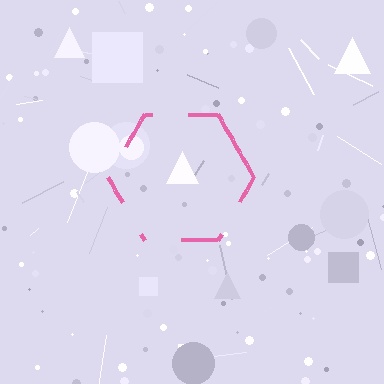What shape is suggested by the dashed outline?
The dashed outline suggests a hexagon.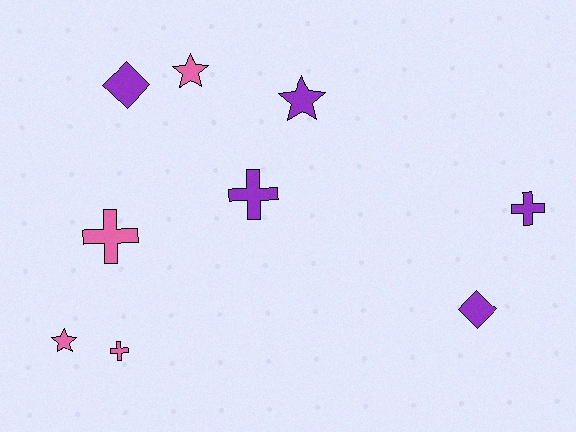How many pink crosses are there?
There are 2 pink crosses.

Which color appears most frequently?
Purple, with 5 objects.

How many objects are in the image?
There are 9 objects.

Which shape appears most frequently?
Cross, with 4 objects.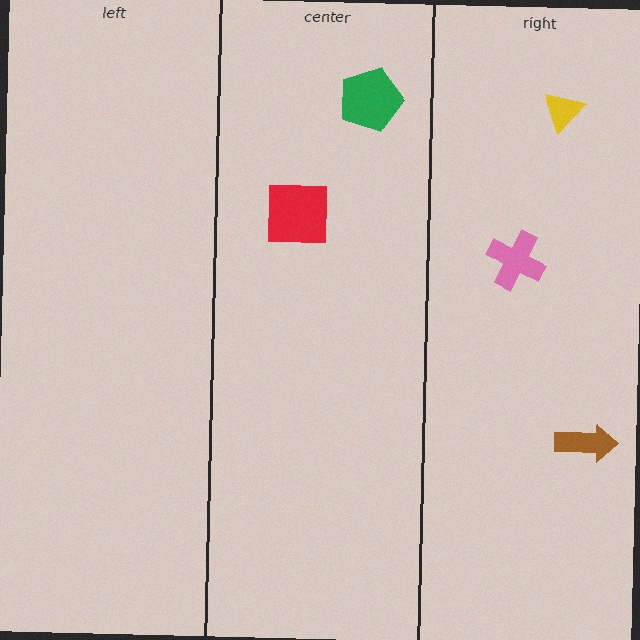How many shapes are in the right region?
3.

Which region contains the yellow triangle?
The right region.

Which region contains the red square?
The center region.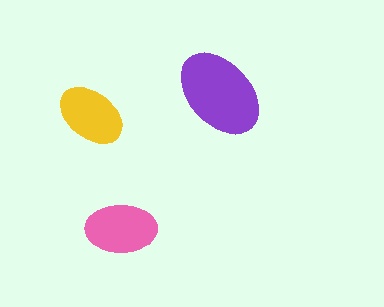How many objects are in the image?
There are 3 objects in the image.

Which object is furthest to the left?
The yellow ellipse is leftmost.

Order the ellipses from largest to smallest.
the purple one, the pink one, the yellow one.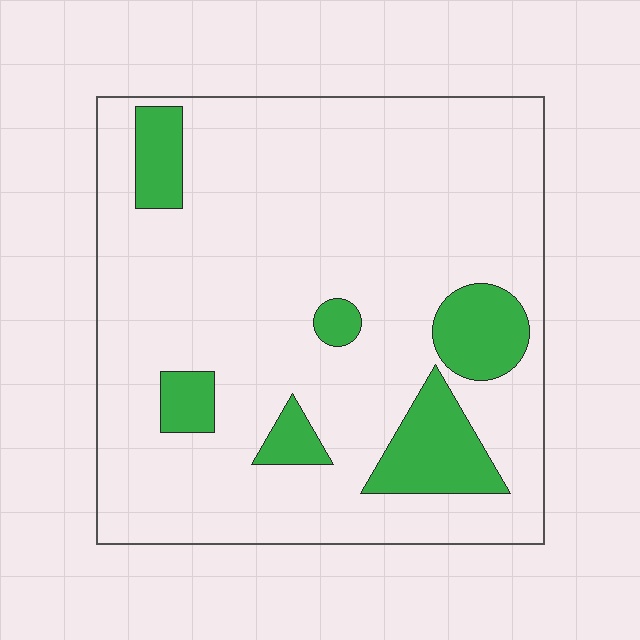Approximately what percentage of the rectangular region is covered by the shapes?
Approximately 15%.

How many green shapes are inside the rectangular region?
6.